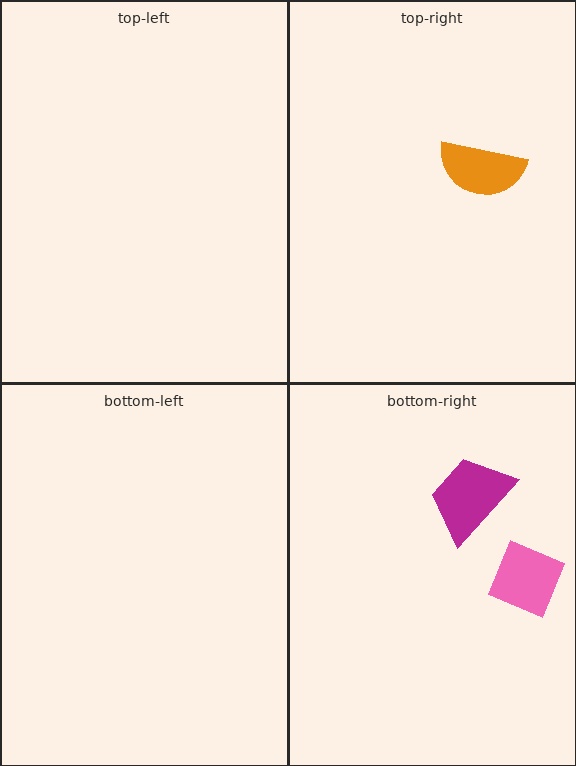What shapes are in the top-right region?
The orange semicircle.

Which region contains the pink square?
The bottom-right region.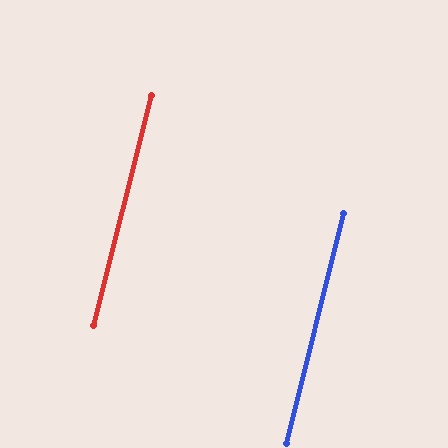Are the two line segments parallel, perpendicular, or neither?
Parallel — their directions differ by only 0.6°.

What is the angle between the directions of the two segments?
Approximately 1 degree.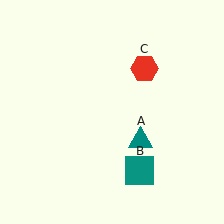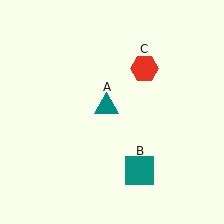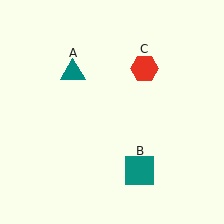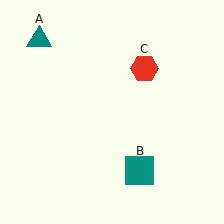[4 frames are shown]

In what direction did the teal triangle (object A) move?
The teal triangle (object A) moved up and to the left.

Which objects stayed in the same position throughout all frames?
Teal square (object B) and red hexagon (object C) remained stationary.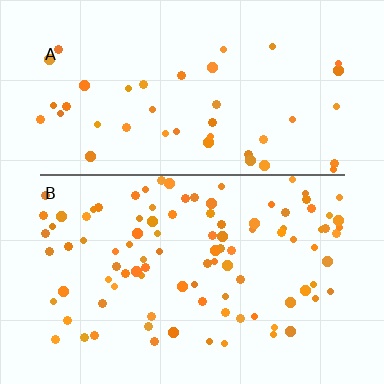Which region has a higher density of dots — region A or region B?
B (the bottom).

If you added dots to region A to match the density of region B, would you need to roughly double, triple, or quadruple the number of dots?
Approximately double.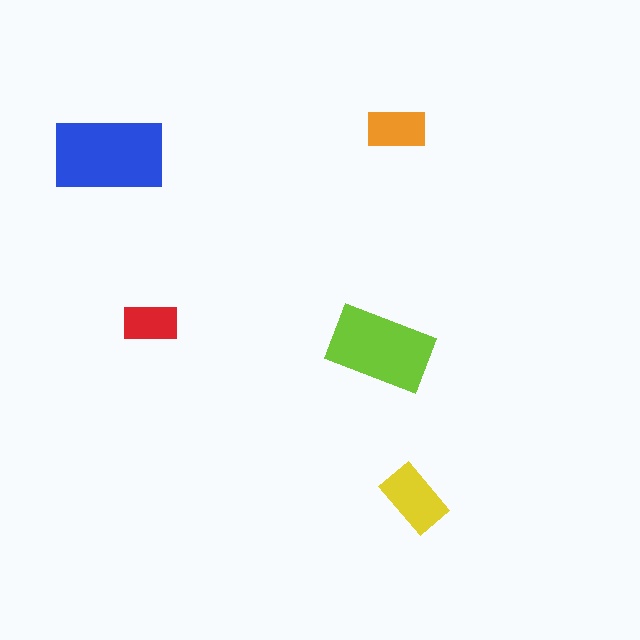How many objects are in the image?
There are 5 objects in the image.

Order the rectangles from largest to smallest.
the blue one, the lime one, the yellow one, the orange one, the red one.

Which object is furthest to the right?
The yellow rectangle is rightmost.